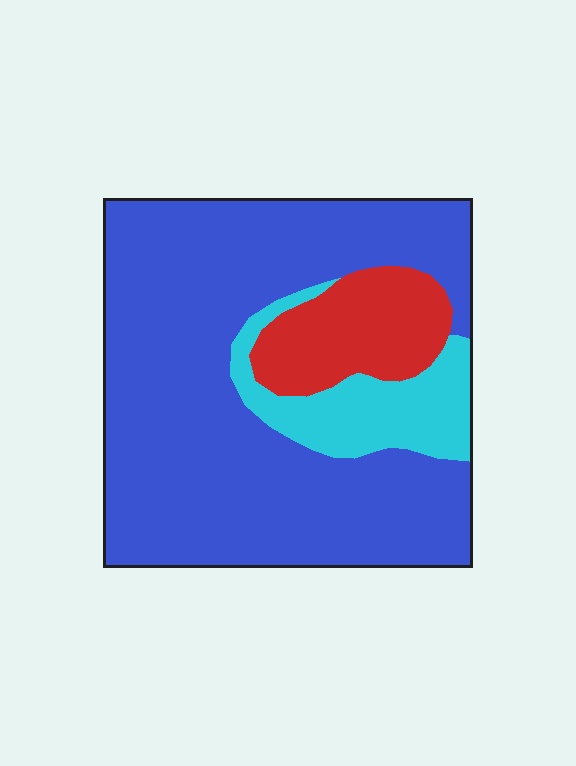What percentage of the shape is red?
Red takes up less than a quarter of the shape.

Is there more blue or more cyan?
Blue.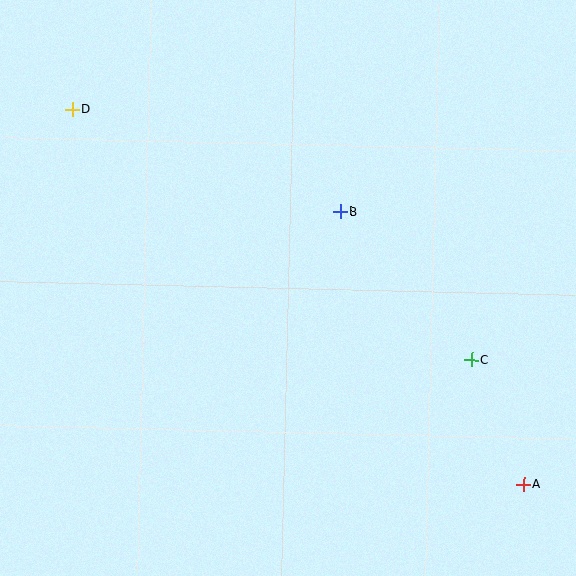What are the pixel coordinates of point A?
Point A is at (524, 484).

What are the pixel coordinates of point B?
Point B is at (340, 211).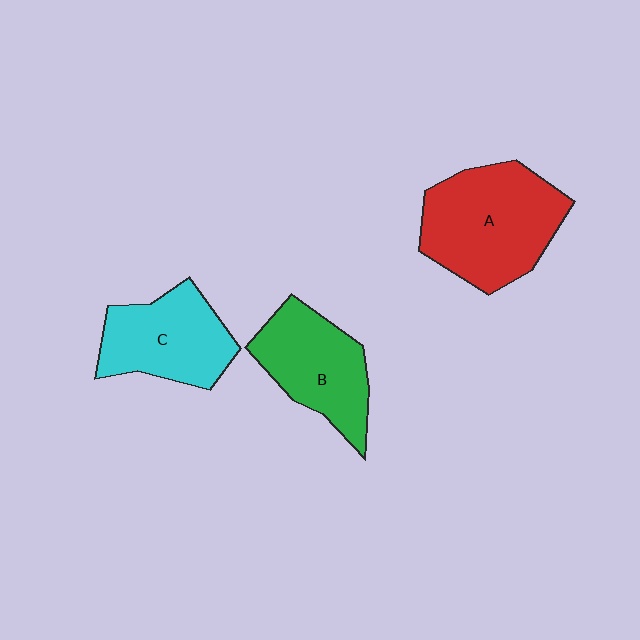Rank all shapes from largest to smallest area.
From largest to smallest: A (red), B (green), C (cyan).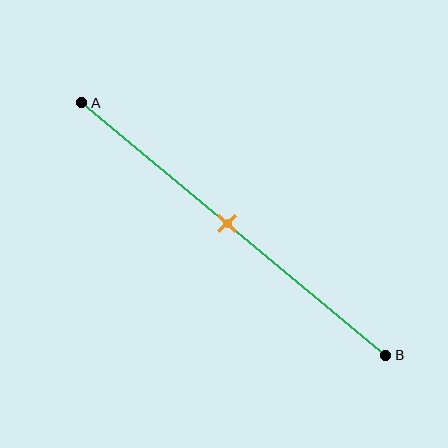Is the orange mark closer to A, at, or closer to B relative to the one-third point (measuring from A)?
The orange mark is closer to point B than the one-third point of segment AB.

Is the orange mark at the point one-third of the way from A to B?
No, the mark is at about 50% from A, not at the 33% one-third point.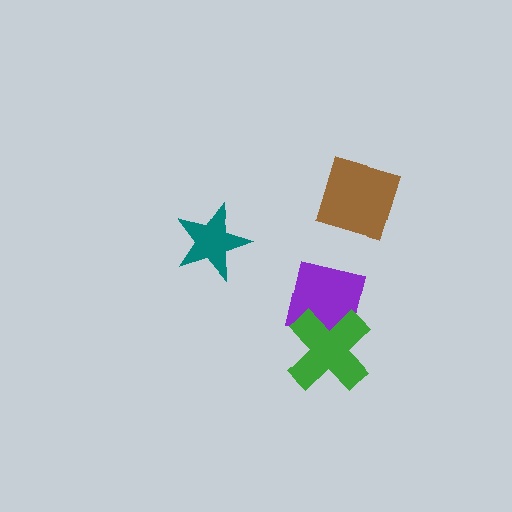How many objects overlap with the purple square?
1 object overlaps with the purple square.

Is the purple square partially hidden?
Yes, it is partially covered by another shape.